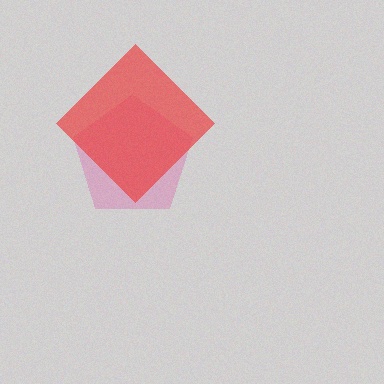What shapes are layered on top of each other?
The layered shapes are: a pink pentagon, a red diamond.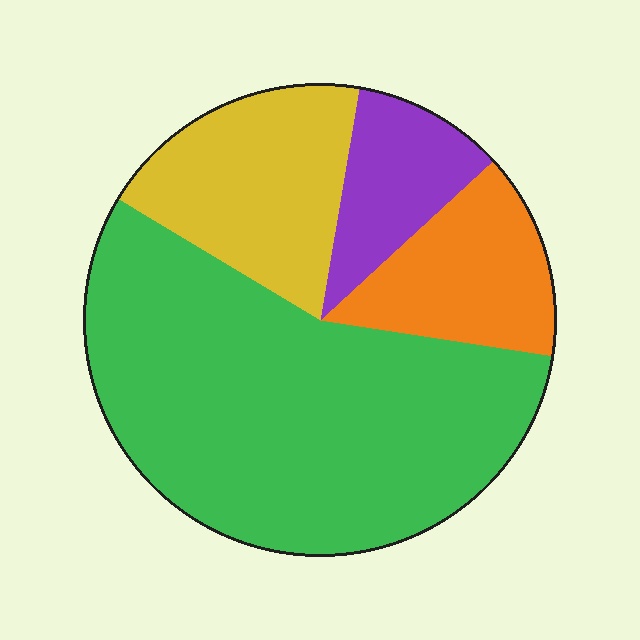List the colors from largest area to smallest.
From largest to smallest: green, yellow, orange, purple.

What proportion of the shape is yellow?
Yellow takes up less than a quarter of the shape.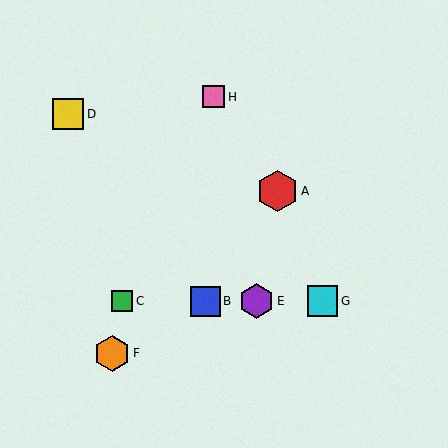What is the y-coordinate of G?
Object G is at y≈301.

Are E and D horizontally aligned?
No, E is at y≈301 and D is at y≈114.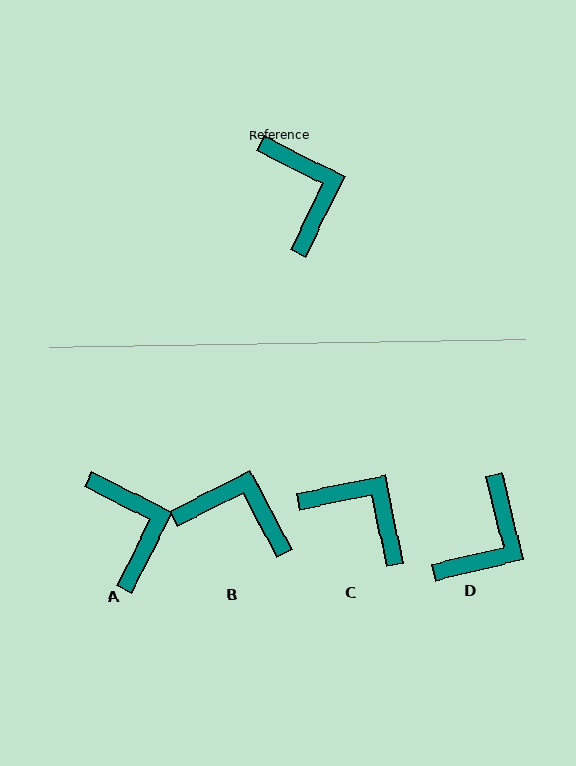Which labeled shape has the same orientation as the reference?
A.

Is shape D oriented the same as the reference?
No, it is off by about 50 degrees.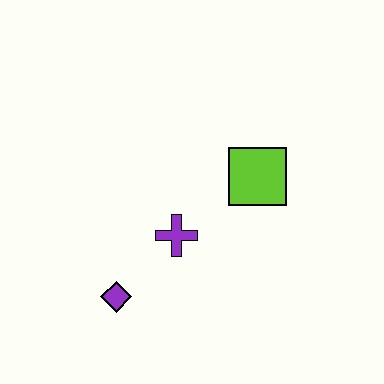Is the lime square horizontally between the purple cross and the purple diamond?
No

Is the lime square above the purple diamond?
Yes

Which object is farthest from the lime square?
The purple diamond is farthest from the lime square.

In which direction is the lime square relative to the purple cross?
The lime square is to the right of the purple cross.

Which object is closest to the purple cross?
The purple diamond is closest to the purple cross.